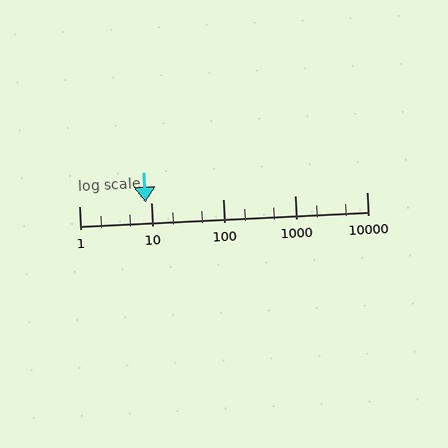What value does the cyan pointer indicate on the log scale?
The pointer indicates approximately 8.5.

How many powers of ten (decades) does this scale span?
The scale spans 4 decades, from 1 to 10000.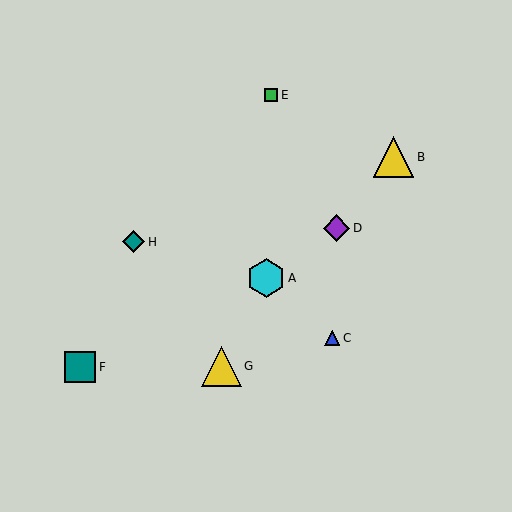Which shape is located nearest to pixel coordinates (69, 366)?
The teal square (labeled F) at (80, 367) is nearest to that location.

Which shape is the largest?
The yellow triangle (labeled B) is the largest.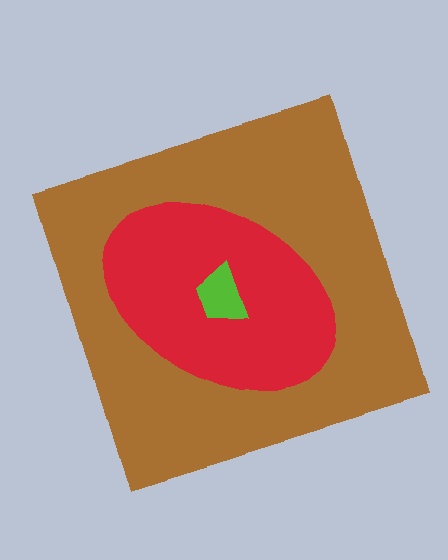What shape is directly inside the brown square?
The red ellipse.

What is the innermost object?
The lime trapezoid.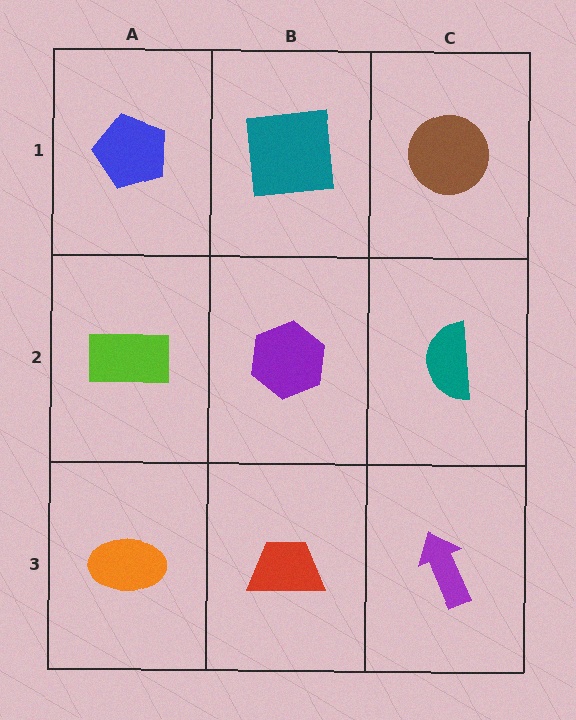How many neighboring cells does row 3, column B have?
3.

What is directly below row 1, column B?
A purple hexagon.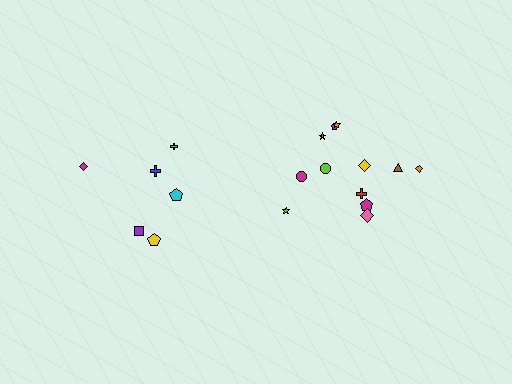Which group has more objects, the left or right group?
The right group.